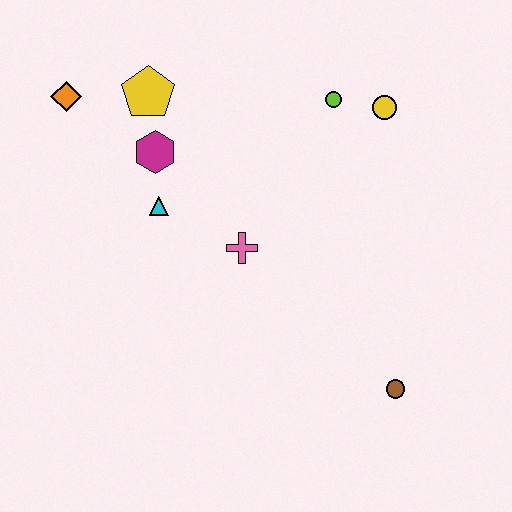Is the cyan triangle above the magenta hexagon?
No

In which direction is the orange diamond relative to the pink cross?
The orange diamond is to the left of the pink cross.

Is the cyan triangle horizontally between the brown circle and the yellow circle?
No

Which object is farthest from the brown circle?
The orange diamond is farthest from the brown circle.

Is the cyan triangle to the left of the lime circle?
Yes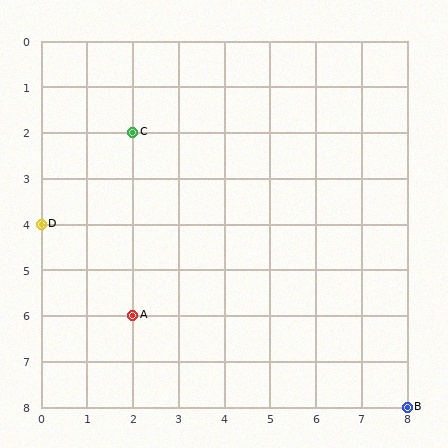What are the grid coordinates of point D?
Point D is at grid coordinates (0, 4).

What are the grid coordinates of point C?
Point C is at grid coordinates (2, 2).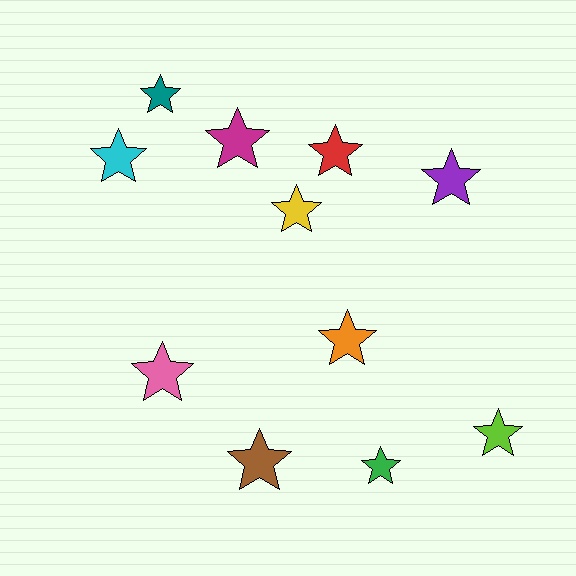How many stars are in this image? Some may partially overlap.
There are 11 stars.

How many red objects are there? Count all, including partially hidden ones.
There is 1 red object.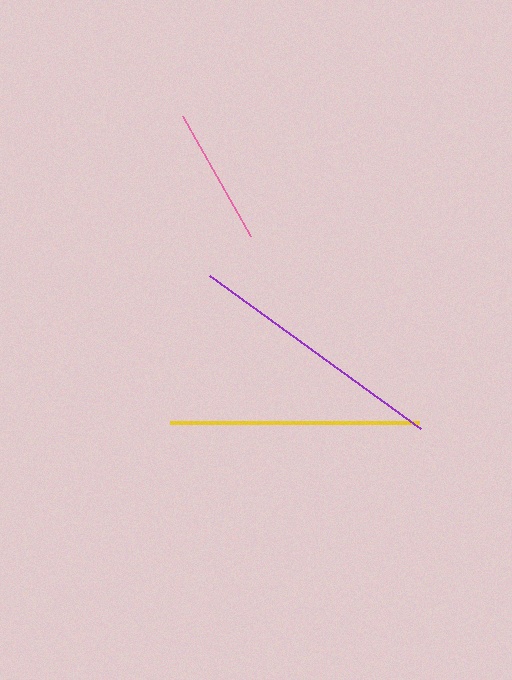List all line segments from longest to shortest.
From longest to shortest: purple, yellow, pink.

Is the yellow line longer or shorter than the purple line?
The purple line is longer than the yellow line.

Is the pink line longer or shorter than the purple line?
The purple line is longer than the pink line.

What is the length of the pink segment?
The pink segment is approximately 138 pixels long.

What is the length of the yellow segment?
The yellow segment is approximately 249 pixels long.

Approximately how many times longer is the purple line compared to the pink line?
The purple line is approximately 1.9 times the length of the pink line.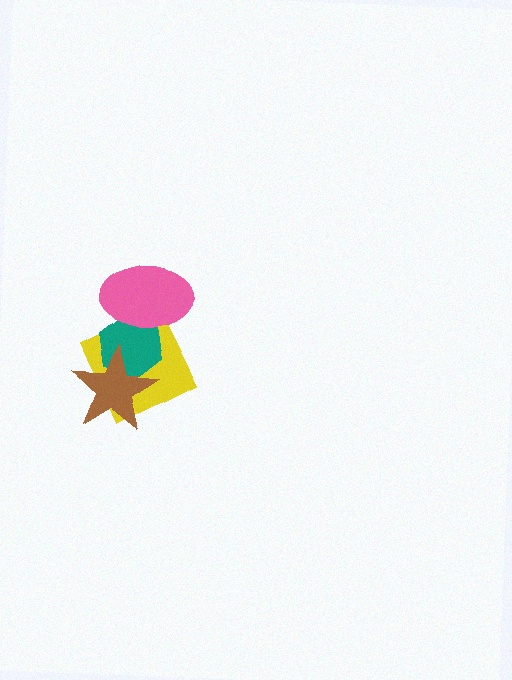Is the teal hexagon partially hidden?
Yes, it is partially covered by another shape.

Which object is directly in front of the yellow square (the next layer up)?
The teal hexagon is directly in front of the yellow square.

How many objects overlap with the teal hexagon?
3 objects overlap with the teal hexagon.